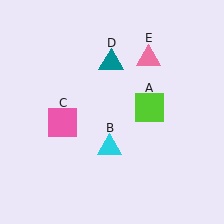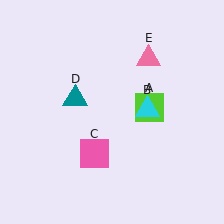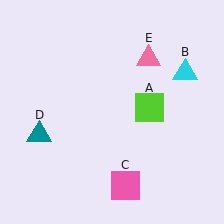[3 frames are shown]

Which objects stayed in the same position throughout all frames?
Lime square (object A) and pink triangle (object E) remained stationary.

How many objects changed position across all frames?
3 objects changed position: cyan triangle (object B), pink square (object C), teal triangle (object D).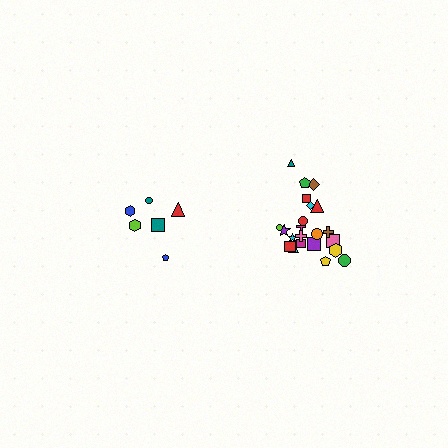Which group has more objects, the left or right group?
The right group.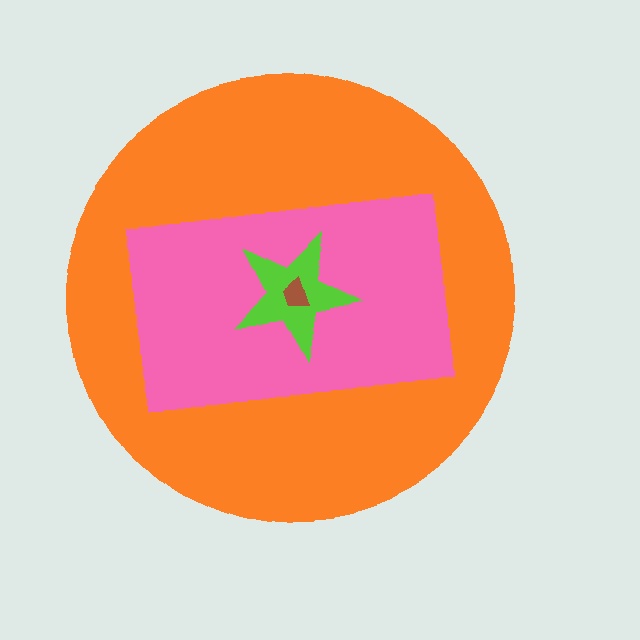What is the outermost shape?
The orange circle.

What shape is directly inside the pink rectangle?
The lime star.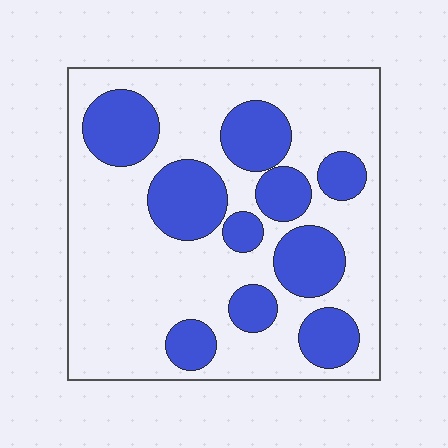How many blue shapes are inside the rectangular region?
10.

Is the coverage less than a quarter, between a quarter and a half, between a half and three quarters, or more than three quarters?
Between a quarter and a half.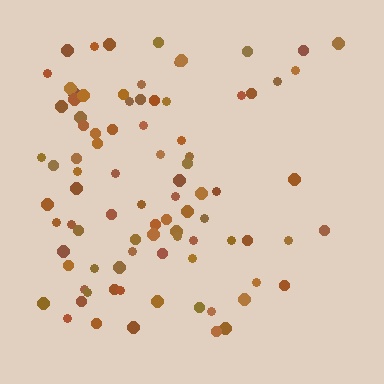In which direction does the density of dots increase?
From right to left, with the left side densest.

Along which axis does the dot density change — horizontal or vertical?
Horizontal.